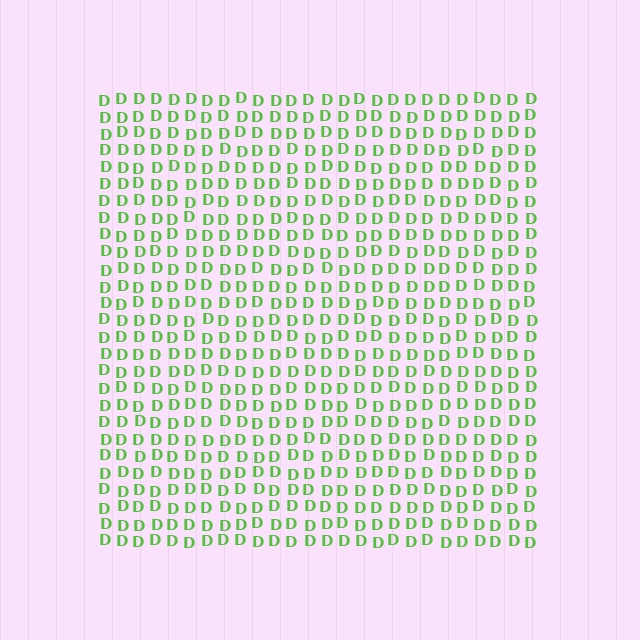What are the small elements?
The small elements are letter D's.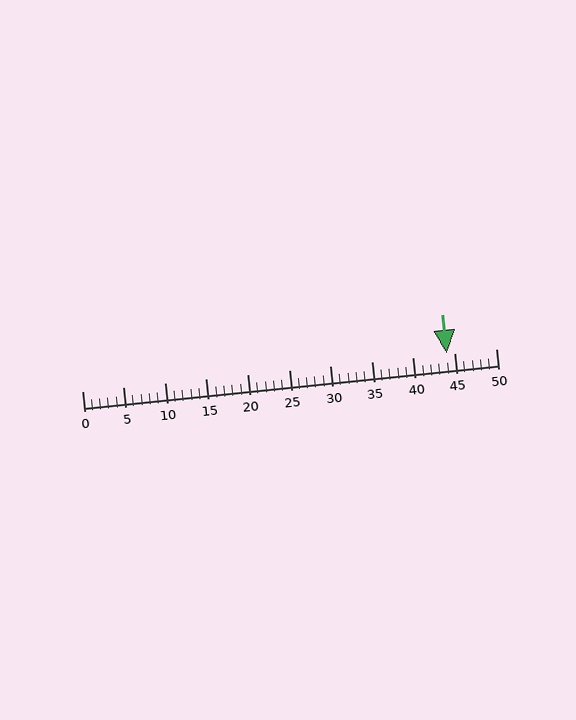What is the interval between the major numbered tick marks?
The major tick marks are spaced 5 units apart.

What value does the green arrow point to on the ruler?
The green arrow points to approximately 44.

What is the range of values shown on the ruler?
The ruler shows values from 0 to 50.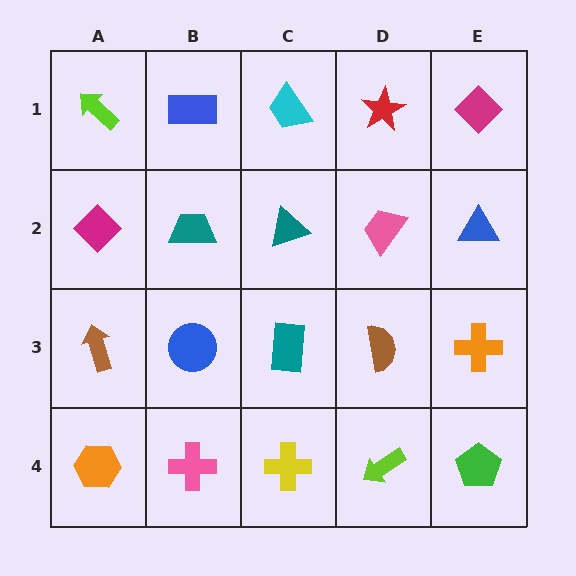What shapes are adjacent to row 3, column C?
A teal triangle (row 2, column C), a yellow cross (row 4, column C), a blue circle (row 3, column B), a brown semicircle (row 3, column D).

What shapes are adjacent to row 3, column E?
A blue triangle (row 2, column E), a green pentagon (row 4, column E), a brown semicircle (row 3, column D).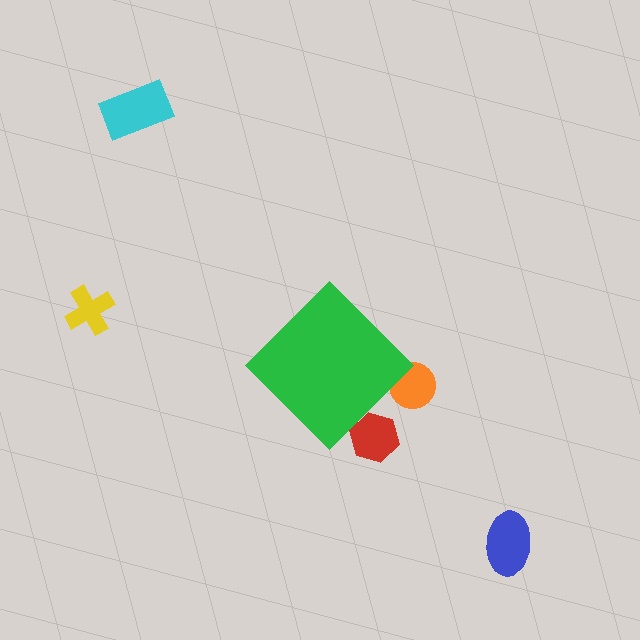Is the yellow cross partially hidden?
No, the yellow cross is fully visible.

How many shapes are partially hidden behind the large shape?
2 shapes are partially hidden.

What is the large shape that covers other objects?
A green diamond.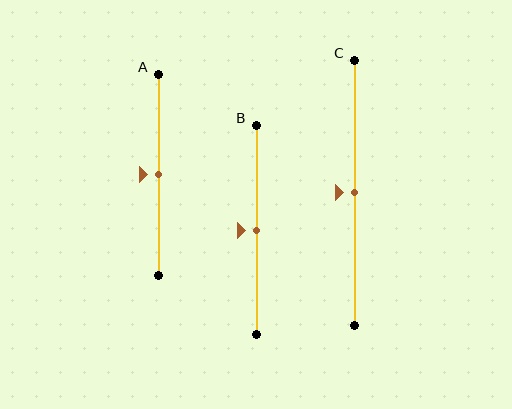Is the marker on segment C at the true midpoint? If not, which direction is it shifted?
Yes, the marker on segment C is at the true midpoint.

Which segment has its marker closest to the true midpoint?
Segment A has its marker closest to the true midpoint.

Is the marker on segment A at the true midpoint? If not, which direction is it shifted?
Yes, the marker on segment A is at the true midpoint.